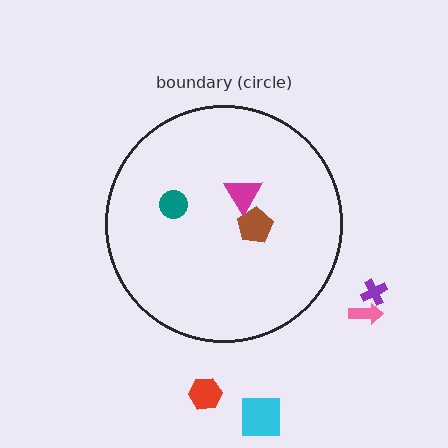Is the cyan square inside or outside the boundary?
Outside.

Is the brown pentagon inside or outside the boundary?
Inside.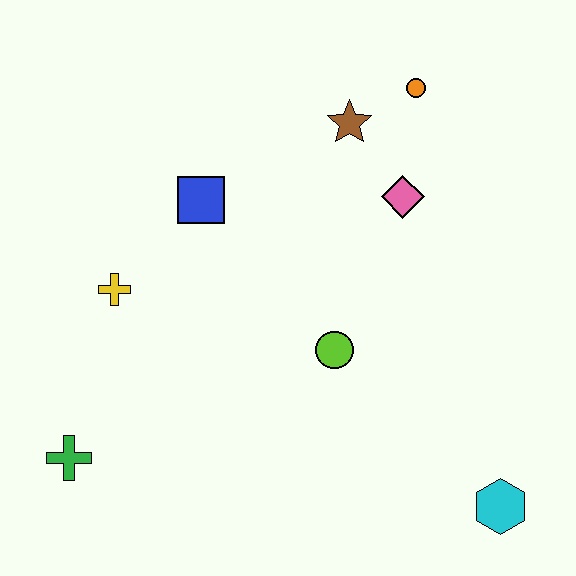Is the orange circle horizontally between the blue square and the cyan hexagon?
Yes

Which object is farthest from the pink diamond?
The green cross is farthest from the pink diamond.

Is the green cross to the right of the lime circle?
No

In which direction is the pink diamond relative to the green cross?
The pink diamond is to the right of the green cross.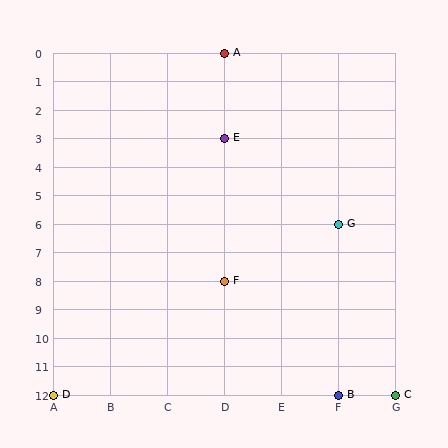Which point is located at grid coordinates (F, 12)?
Point B is at (F, 12).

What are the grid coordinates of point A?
Point A is at grid coordinates (D, 0).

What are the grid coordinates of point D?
Point D is at grid coordinates (A, 12).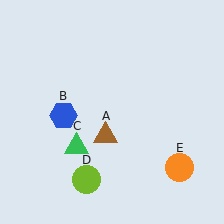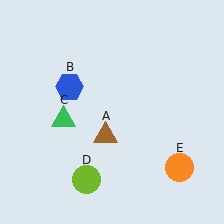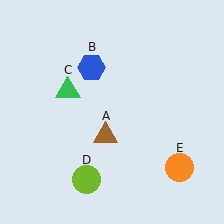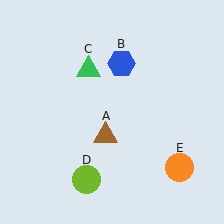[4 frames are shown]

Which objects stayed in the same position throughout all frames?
Brown triangle (object A) and lime circle (object D) and orange circle (object E) remained stationary.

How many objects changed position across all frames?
2 objects changed position: blue hexagon (object B), green triangle (object C).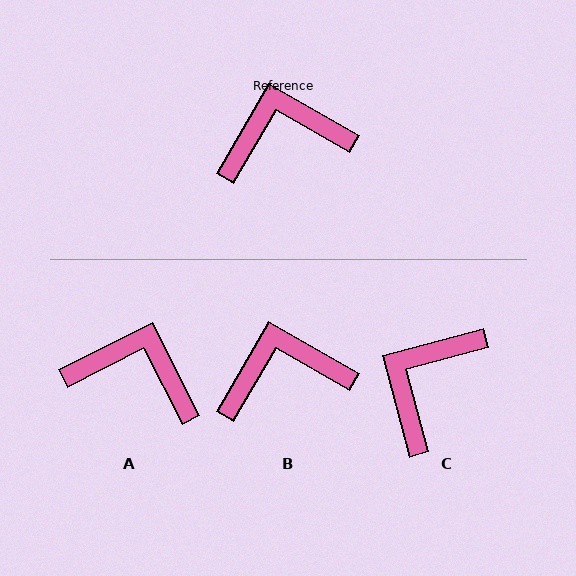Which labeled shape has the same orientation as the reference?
B.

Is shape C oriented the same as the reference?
No, it is off by about 45 degrees.